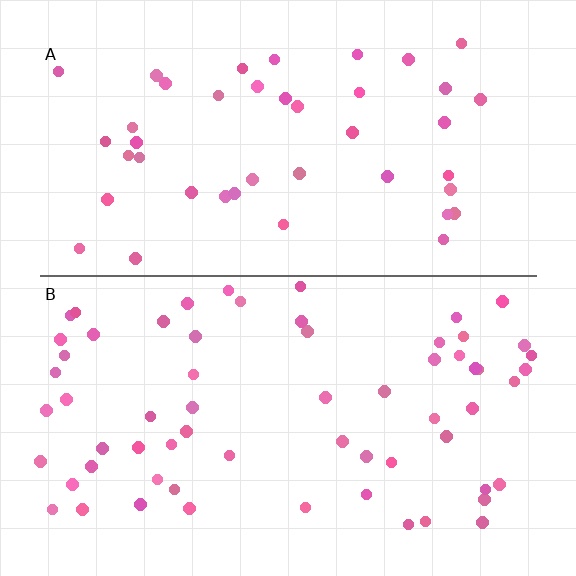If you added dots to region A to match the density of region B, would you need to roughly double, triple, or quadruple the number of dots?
Approximately double.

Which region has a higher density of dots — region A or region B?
B (the bottom).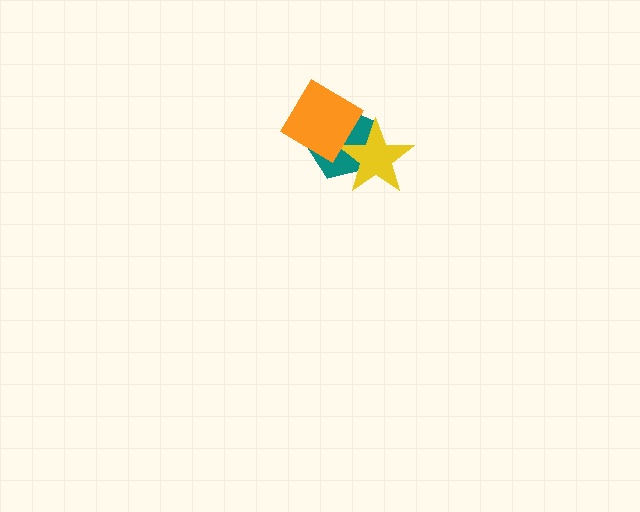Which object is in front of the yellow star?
The orange diamond is in front of the yellow star.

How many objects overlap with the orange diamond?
2 objects overlap with the orange diamond.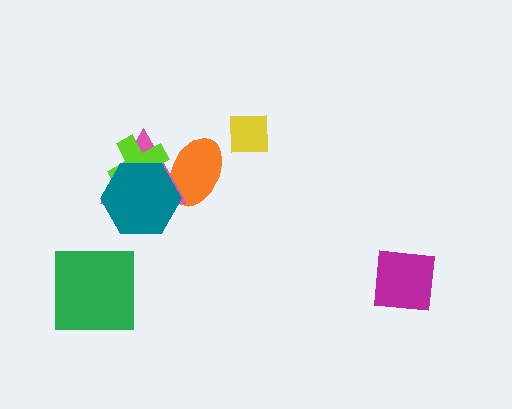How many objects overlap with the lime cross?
3 objects overlap with the lime cross.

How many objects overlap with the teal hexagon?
3 objects overlap with the teal hexagon.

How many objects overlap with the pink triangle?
3 objects overlap with the pink triangle.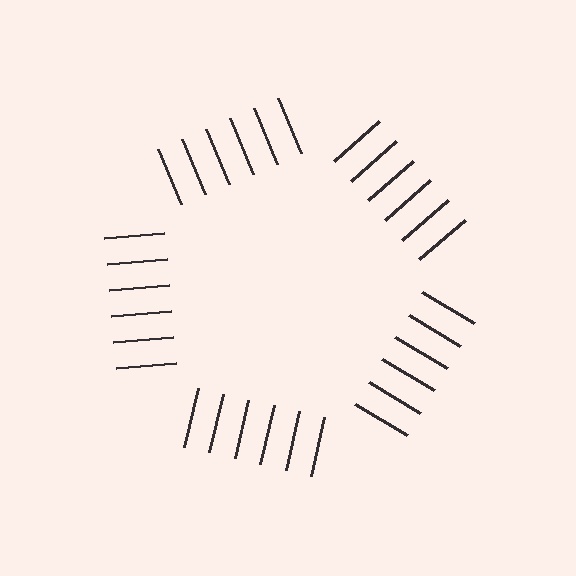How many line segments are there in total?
30 — 6 along each of the 5 edges.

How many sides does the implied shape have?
5 sides — the line-ends trace a pentagon.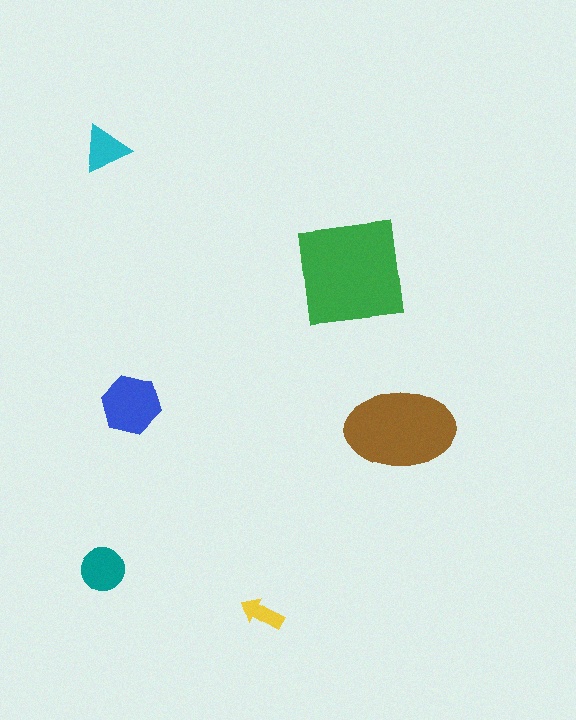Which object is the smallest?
The yellow arrow.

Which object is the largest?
The green square.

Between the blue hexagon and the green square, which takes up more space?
The green square.